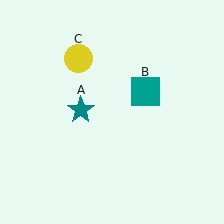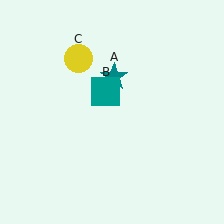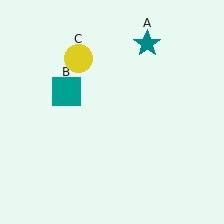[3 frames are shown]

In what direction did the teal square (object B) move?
The teal square (object B) moved left.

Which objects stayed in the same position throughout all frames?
Yellow circle (object C) remained stationary.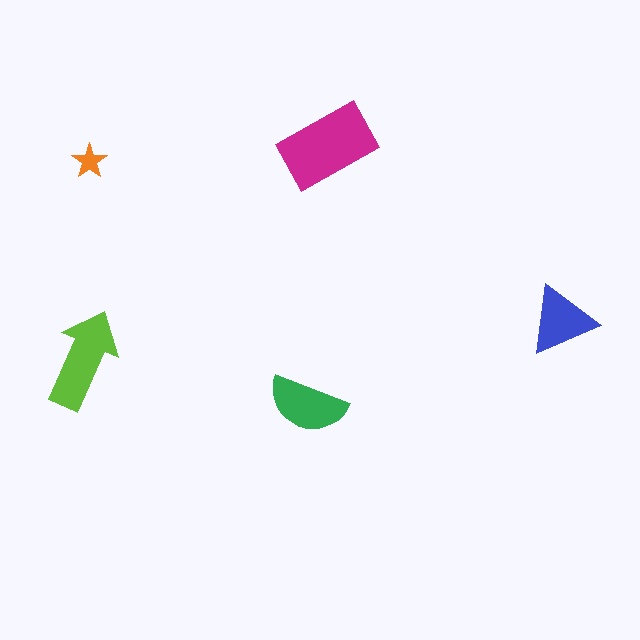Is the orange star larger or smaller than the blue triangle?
Smaller.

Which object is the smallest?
The orange star.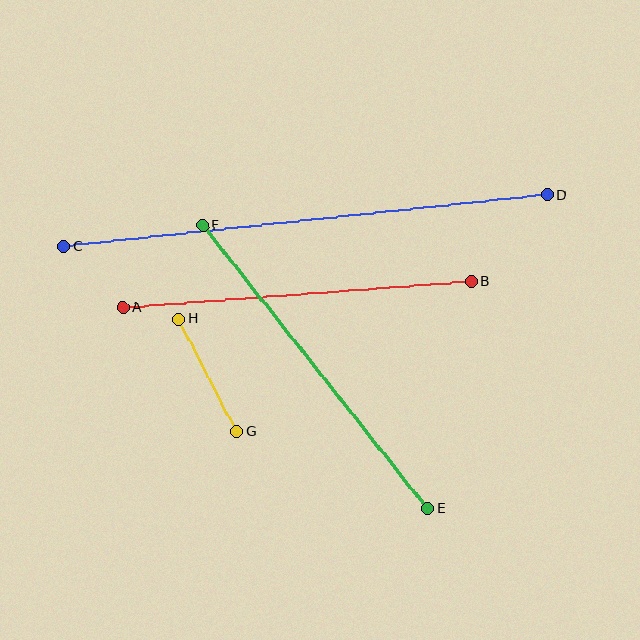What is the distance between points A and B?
The distance is approximately 349 pixels.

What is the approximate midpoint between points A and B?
The midpoint is at approximately (297, 294) pixels.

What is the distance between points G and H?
The distance is approximately 126 pixels.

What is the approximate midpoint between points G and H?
The midpoint is at approximately (208, 375) pixels.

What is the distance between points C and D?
The distance is approximately 486 pixels.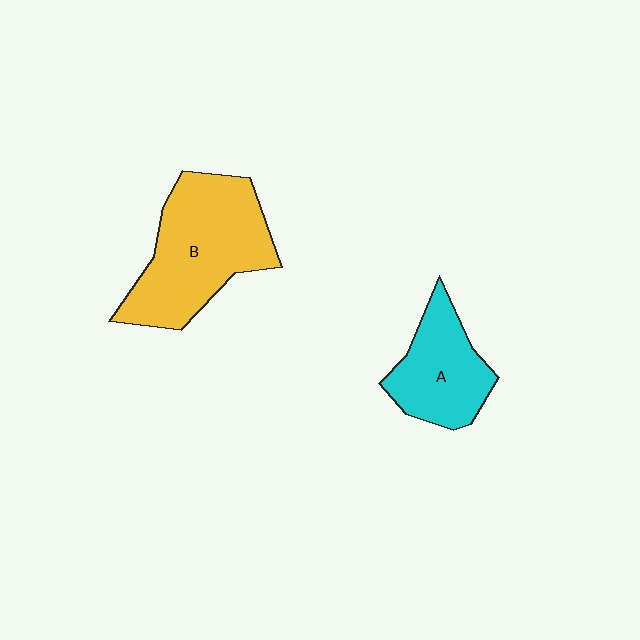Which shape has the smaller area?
Shape A (cyan).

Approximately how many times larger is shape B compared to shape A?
Approximately 1.6 times.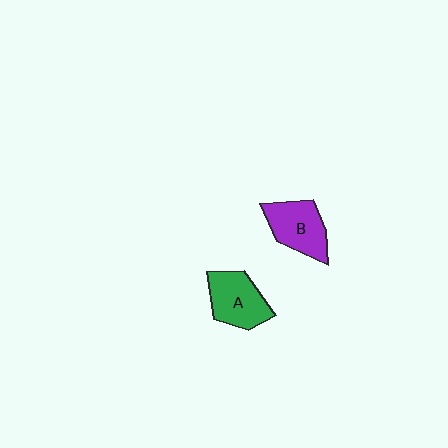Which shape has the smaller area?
Shape B (purple).